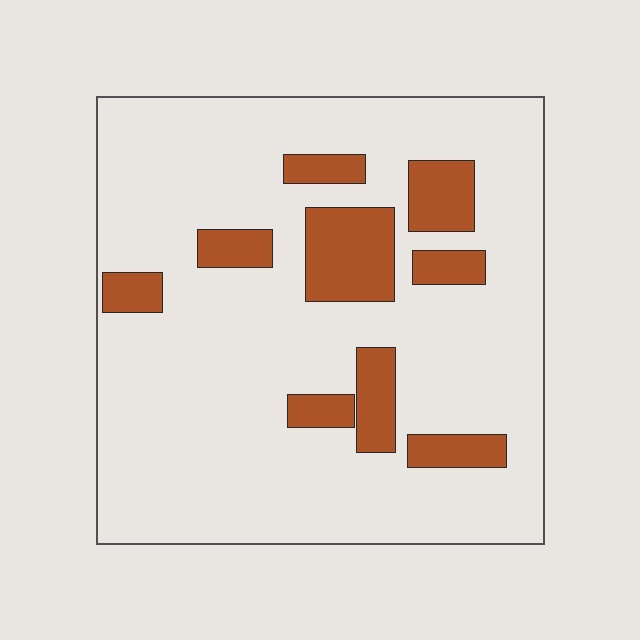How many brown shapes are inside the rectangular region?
9.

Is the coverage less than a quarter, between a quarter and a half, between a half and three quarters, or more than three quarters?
Less than a quarter.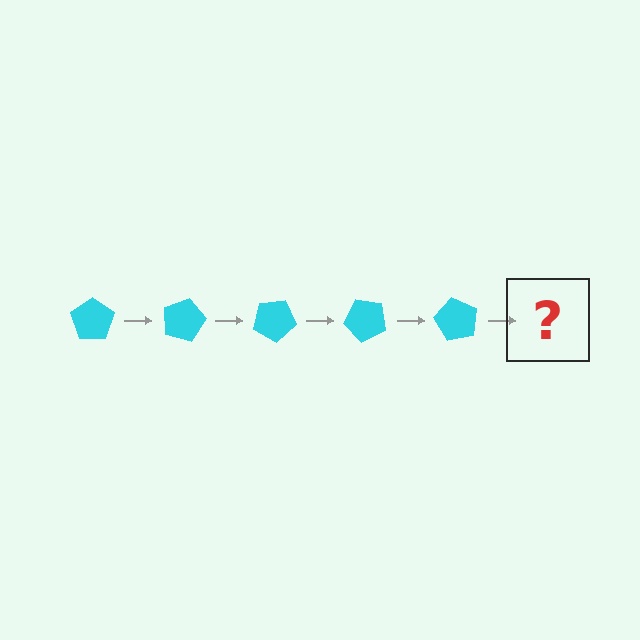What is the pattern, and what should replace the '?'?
The pattern is that the pentagon rotates 15 degrees each step. The '?' should be a cyan pentagon rotated 75 degrees.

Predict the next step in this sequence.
The next step is a cyan pentagon rotated 75 degrees.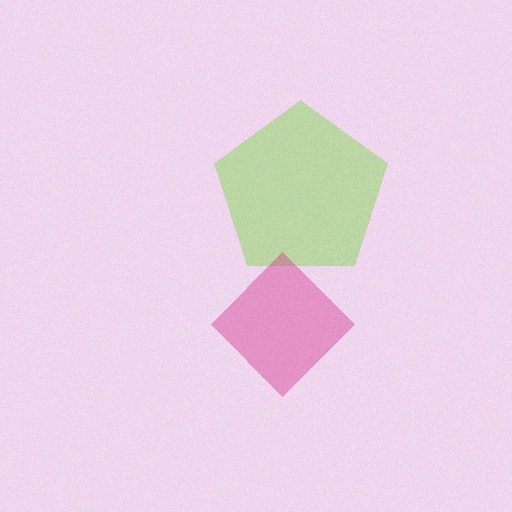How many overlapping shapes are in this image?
There are 2 overlapping shapes in the image.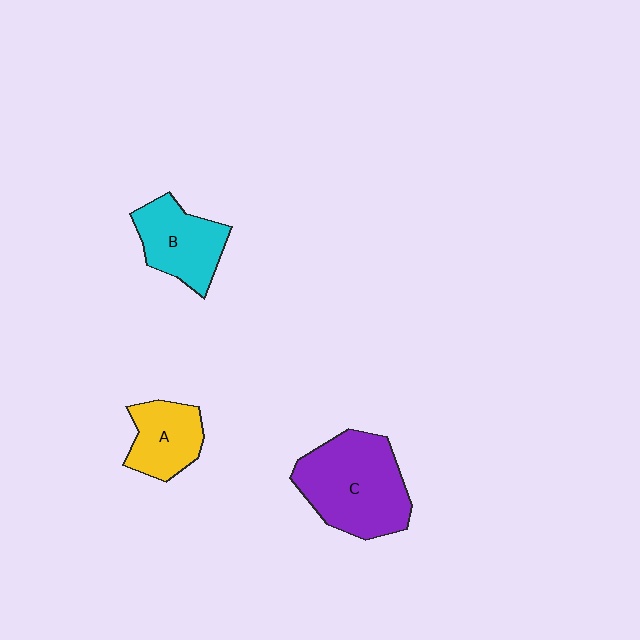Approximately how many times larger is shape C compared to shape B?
Approximately 1.6 times.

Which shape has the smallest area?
Shape A (yellow).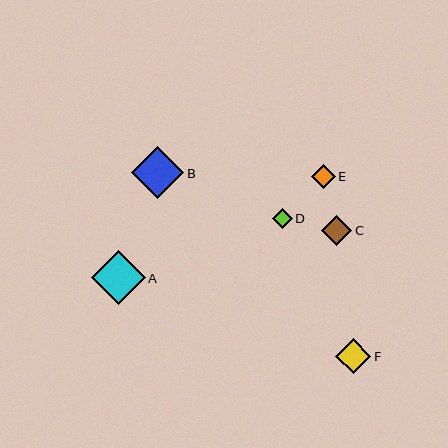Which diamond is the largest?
Diamond A is the largest with a size of approximately 54 pixels.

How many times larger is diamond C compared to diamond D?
Diamond C is approximately 1.5 times the size of diamond D.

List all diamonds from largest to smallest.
From largest to smallest: A, B, F, C, E, D.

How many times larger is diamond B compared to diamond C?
Diamond B is approximately 1.7 times the size of diamond C.